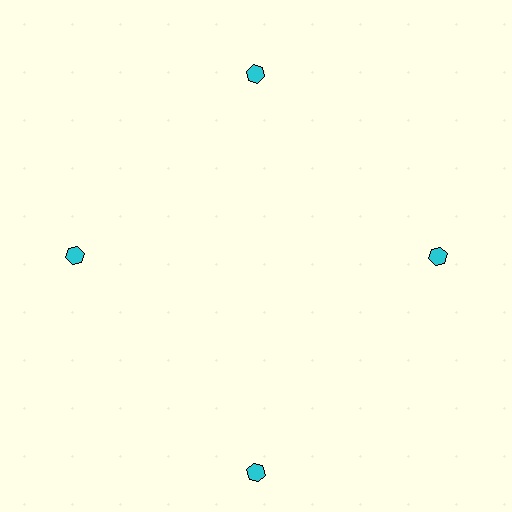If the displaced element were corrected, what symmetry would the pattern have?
It would have 4-fold rotational symmetry — the pattern would map onto itself every 90 degrees.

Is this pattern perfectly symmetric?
No. The 4 cyan hexagons are arranged in a ring, but one element near the 6 o'clock position is pushed outward from the center, breaking the 4-fold rotational symmetry.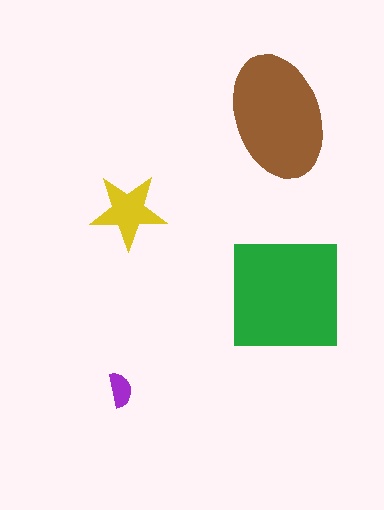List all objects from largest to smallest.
The green square, the brown ellipse, the yellow star, the purple semicircle.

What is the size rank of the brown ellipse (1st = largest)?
2nd.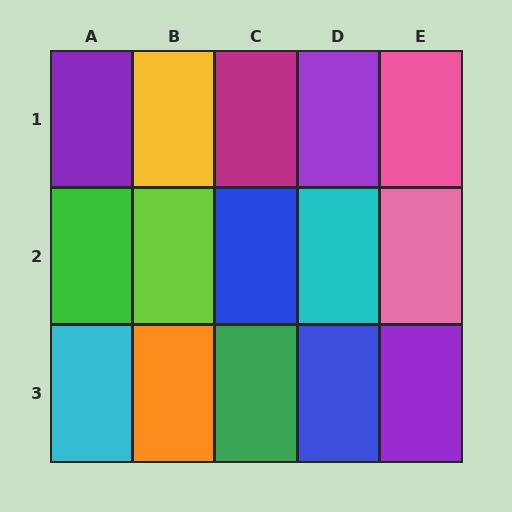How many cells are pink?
2 cells are pink.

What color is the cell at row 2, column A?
Green.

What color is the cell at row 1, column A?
Purple.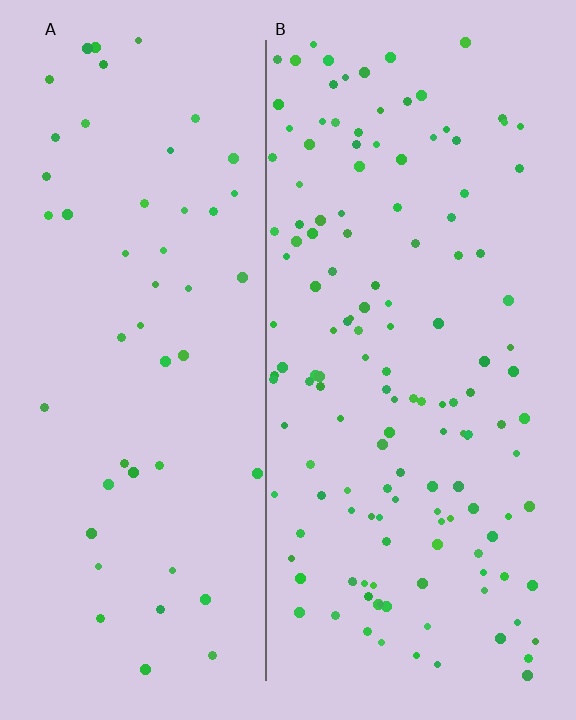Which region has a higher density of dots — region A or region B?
B (the right).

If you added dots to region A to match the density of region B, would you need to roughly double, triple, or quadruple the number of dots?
Approximately triple.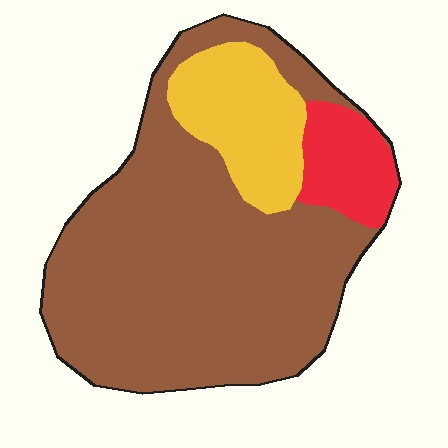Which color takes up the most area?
Brown, at roughly 75%.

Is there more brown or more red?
Brown.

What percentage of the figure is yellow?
Yellow covers 17% of the figure.